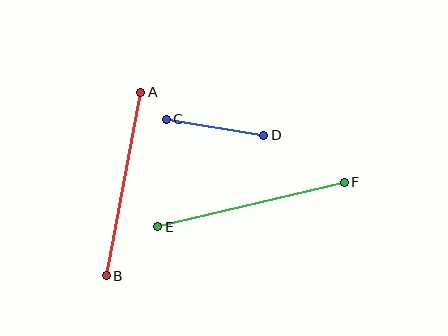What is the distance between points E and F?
The distance is approximately 192 pixels.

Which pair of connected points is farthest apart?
Points E and F are farthest apart.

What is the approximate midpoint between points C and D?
The midpoint is at approximately (215, 127) pixels.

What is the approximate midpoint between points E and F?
The midpoint is at approximately (251, 205) pixels.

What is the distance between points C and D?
The distance is approximately 99 pixels.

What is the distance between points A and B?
The distance is approximately 186 pixels.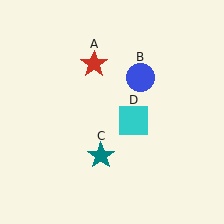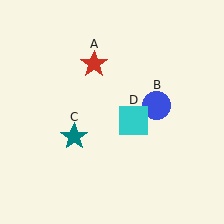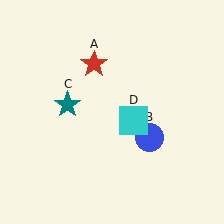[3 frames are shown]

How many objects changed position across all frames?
2 objects changed position: blue circle (object B), teal star (object C).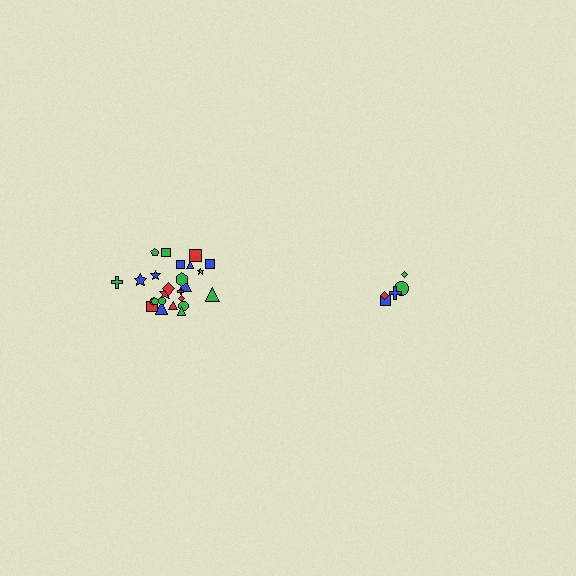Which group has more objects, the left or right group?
The left group.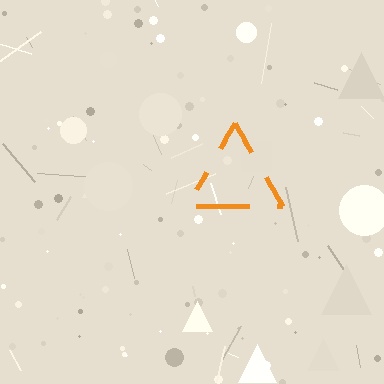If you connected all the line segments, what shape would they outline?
They would outline a triangle.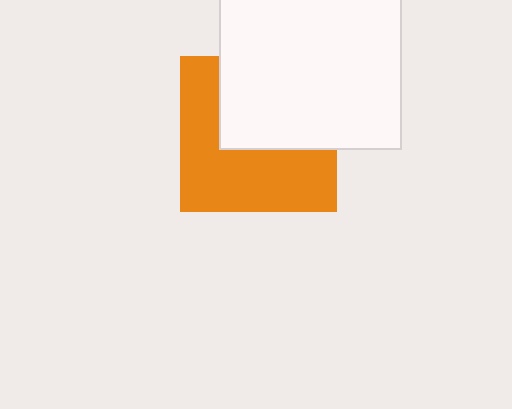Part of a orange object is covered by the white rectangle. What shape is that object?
It is a square.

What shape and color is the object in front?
The object in front is a white rectangle.